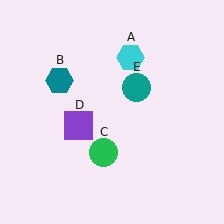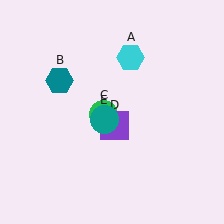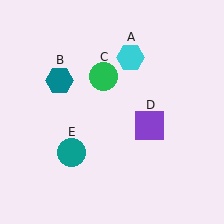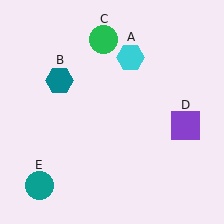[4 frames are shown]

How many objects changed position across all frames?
3 objects changed position: green circle (object C), purple square (object D), teal circle (object E).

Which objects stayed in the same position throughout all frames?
Cyan hexagon (object A) and teal hexagon (object B) remained stationary.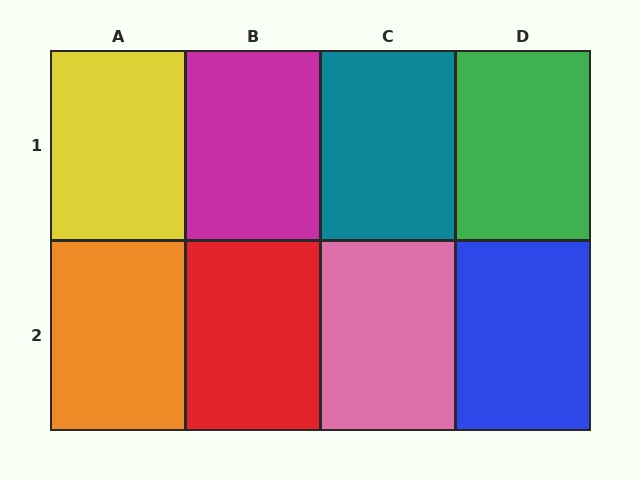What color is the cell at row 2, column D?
Blue.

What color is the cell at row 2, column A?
Orange.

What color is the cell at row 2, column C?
Pink.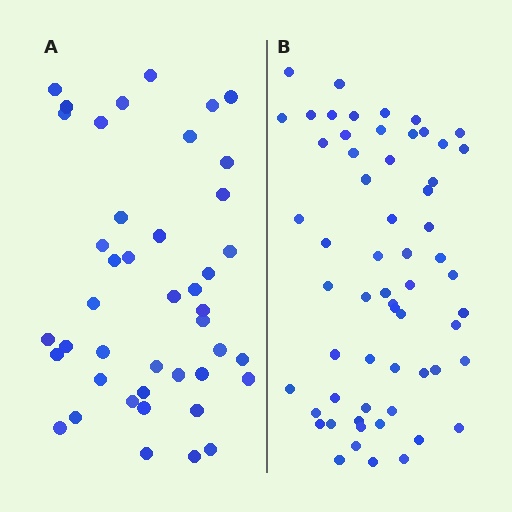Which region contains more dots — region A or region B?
Region B (the right region) has more dots.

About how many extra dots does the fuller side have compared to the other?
Region B has approximately 15 more dots than region A.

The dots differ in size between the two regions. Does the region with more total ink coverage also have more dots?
No. Region A has more total ink coverage because its dots are larger, but region B actually contains more individual dots. Total area can be misleading — the number of items is what matters here.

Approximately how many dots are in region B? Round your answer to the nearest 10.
About 60 dots.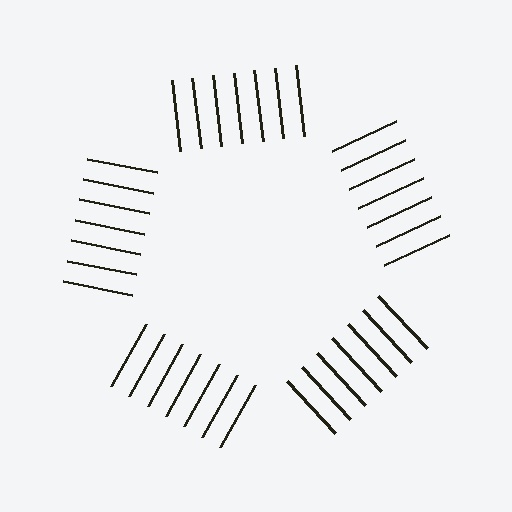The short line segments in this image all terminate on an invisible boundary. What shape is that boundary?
An illusory pentagon — the line segments terminate on its edges but no continuous stroke is drawn.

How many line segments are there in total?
35 — 7 along each of the 5 edges.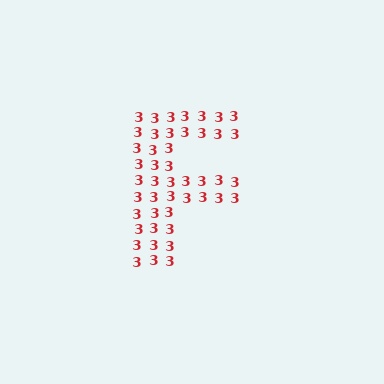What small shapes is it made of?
It is made of small digit 3's.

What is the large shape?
The large shape is the letter F.